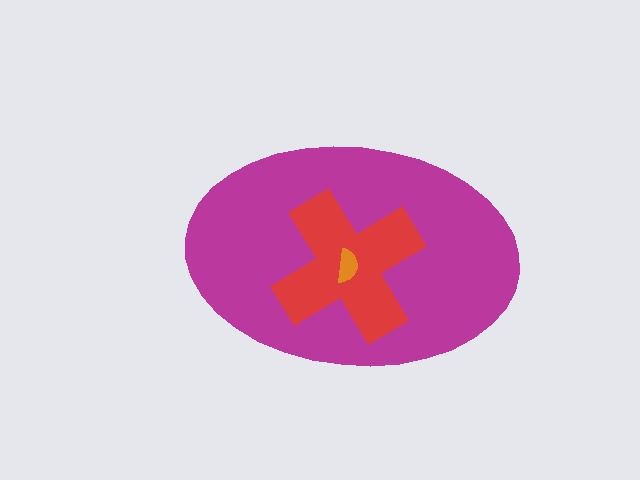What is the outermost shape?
The magenta ellipse.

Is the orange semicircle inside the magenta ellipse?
Yes.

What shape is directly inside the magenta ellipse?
The red cross.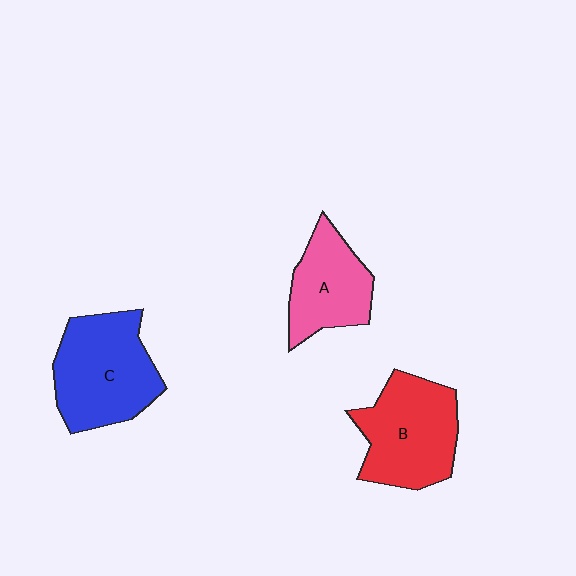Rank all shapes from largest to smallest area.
From largest to smallest: C (blue), B (red), A (pink).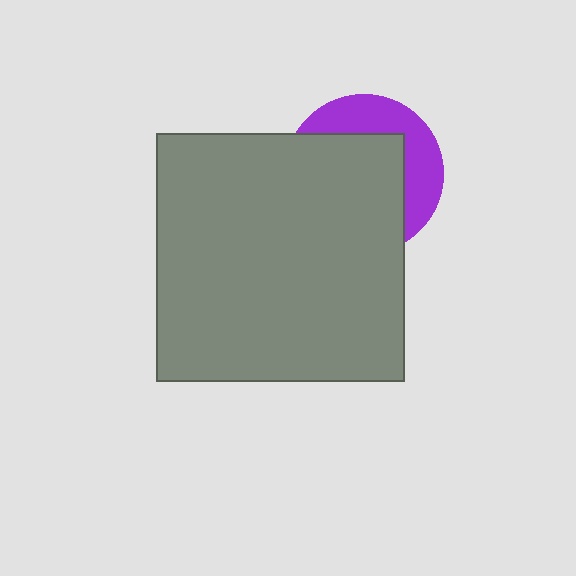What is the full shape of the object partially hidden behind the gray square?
The partially hidden object is a purple circle.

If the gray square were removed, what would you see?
You would see the complete purple circle.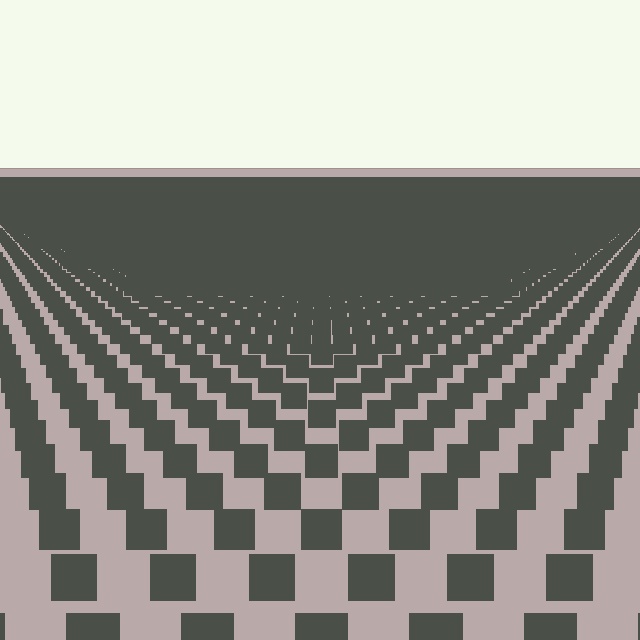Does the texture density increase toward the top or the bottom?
Density increases toward the top.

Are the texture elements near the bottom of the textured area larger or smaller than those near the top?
Larger. Near the bottom, elements are closer to the viewer and appear at a bigger on-screen size.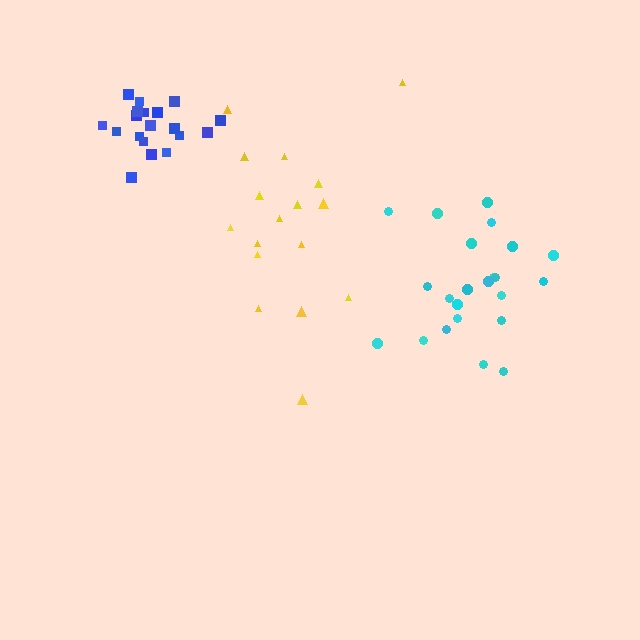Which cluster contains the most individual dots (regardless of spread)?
Cyan (23).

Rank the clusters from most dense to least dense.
blue, cyan, yellow.